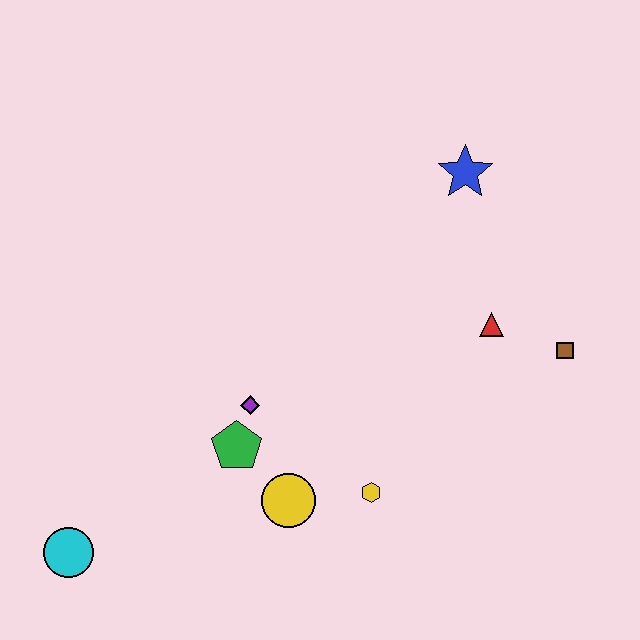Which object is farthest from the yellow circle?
The blue star is farthest from the yellow circle.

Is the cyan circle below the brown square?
Yes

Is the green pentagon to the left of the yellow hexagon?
Yes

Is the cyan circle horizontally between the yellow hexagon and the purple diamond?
No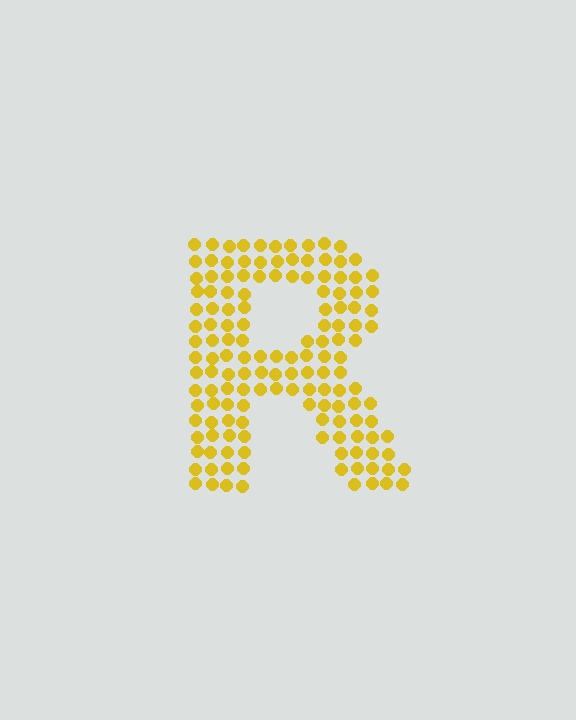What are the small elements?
The small elements are circles.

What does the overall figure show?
The overall figure shows the letter R.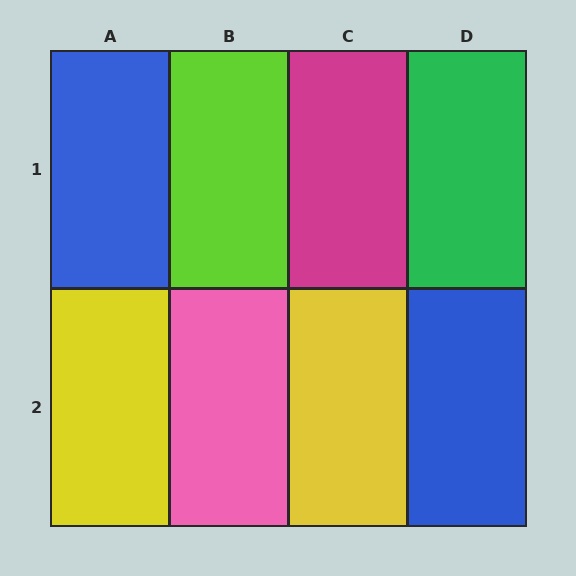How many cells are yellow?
2 cells are yellow.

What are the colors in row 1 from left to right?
Blue, lime, magenta, green.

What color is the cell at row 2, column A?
Yellow.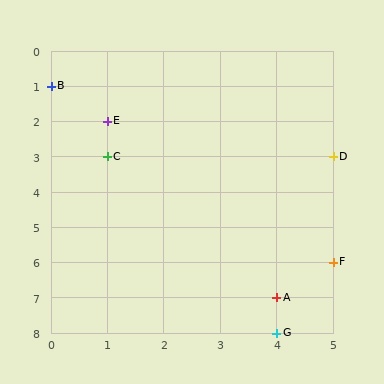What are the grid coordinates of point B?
Point B is at grid coordinates (0, 1).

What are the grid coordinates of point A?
Point A is at grid coordinates (4, 7).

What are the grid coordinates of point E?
Point E is at grid coordinates (1, 2).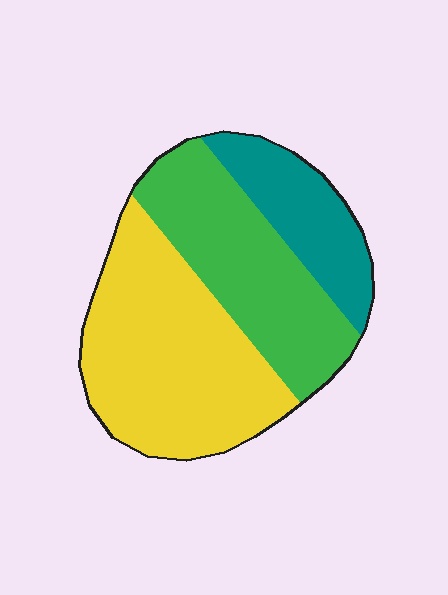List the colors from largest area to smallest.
From largest to smallest: yellow, green, teal.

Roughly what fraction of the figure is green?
Green covers roughly 35% of the figure.